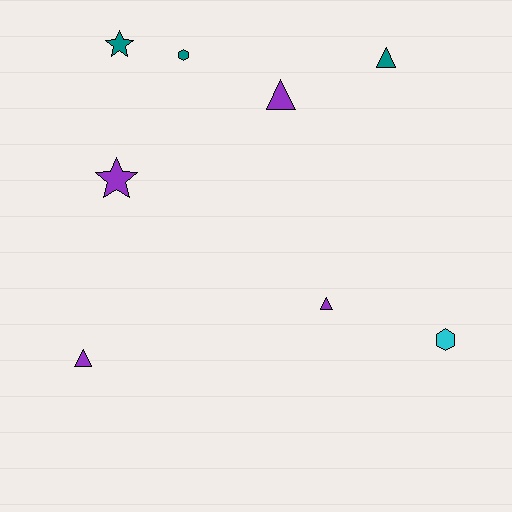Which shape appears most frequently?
Triangle, with 4 objects.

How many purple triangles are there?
There are 3 purple triangles.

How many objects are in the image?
There are 8 objects.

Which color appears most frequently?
Purple, with 4 objects.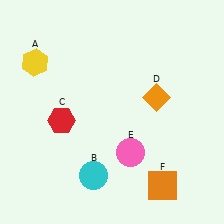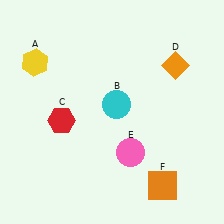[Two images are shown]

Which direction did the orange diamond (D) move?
The orange diamond (D) moved up.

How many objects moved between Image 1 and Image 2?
2 objects moved between the two images.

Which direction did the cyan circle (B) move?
The cyan circle (B) moved up.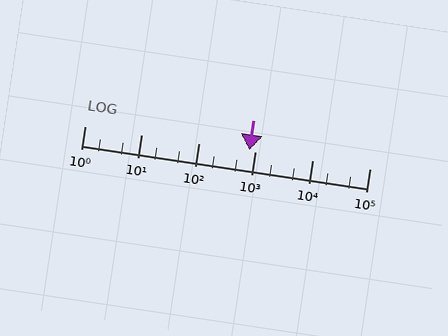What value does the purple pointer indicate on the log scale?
The pointer indicates approximately 780.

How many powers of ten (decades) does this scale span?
The scale spans 5 decades, from 1 to 100000.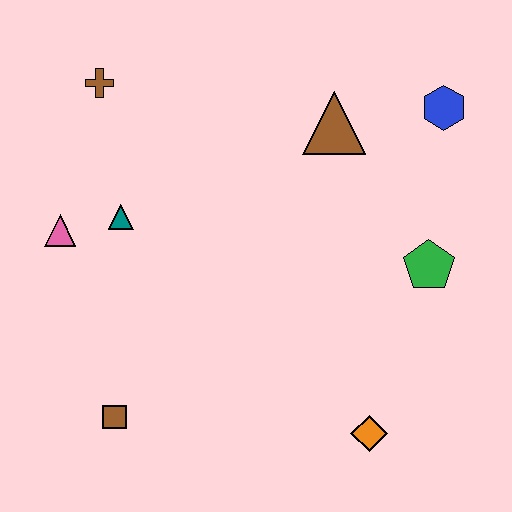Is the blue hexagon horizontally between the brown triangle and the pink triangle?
No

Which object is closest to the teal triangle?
The pink triangle is closest to the teal triangle.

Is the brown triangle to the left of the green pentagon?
Yes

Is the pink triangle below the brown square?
No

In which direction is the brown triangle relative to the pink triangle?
The brown triangle is to the right of the pink triangle.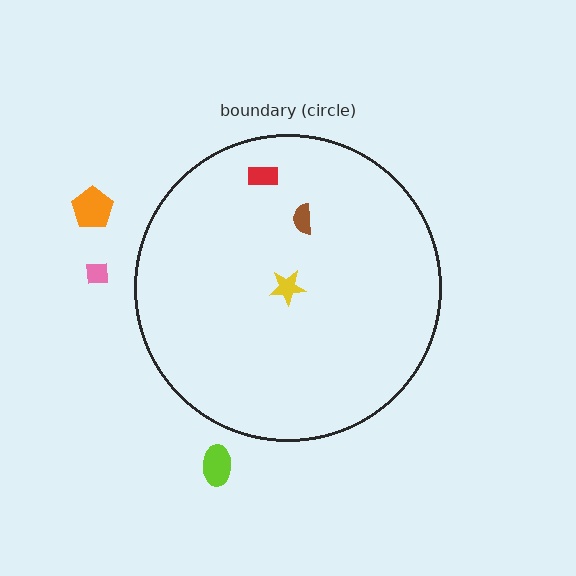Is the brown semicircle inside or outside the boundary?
Inside.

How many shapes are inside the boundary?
3 inside, 3 outside.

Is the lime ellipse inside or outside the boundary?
Outside.